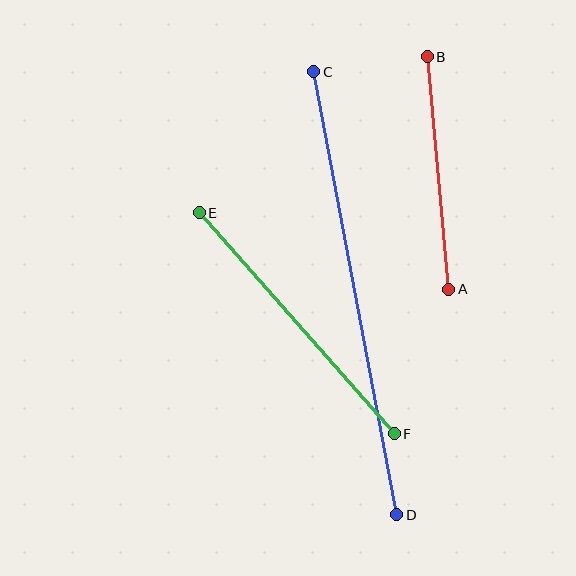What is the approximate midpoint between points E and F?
The midpoint is at approximately (297, 323) pixels.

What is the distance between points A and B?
The distance is approximately 233 pixels.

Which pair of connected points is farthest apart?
Points C and D are farthest apart.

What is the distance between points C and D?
The distance is approximately 450 pixels.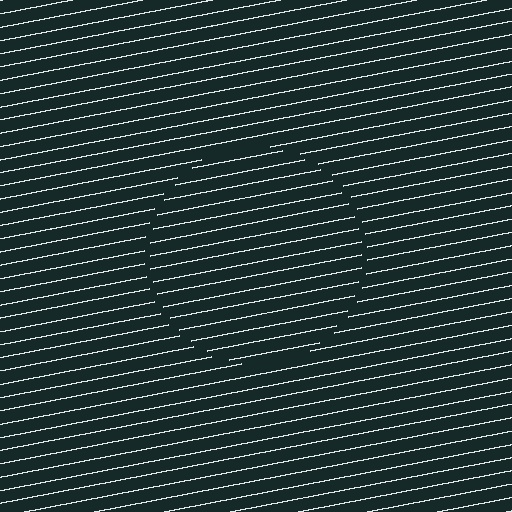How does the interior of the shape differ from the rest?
The interior of the shape contains the same grating, shifted by half a period — the contour is defined by the phase discontinuity where line-ends from the inner and outer gratings abut.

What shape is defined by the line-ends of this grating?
An illusory circle. The interior of the shape contains the same grating, shifted by half a period — the contour is defined by the phase discontinuity where line-ends from the inner and outer gratings abut.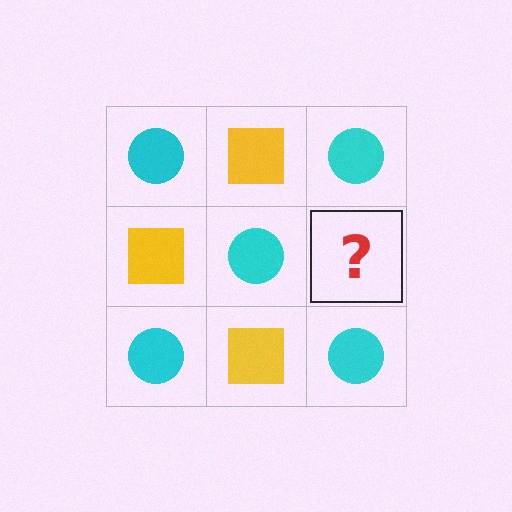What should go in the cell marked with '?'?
The missing cell should contain a yellow square.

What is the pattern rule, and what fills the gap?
The rule is that it alternates cyan circle and yellow square in a checkerboard pattern. The gap should be filled with a yellow square.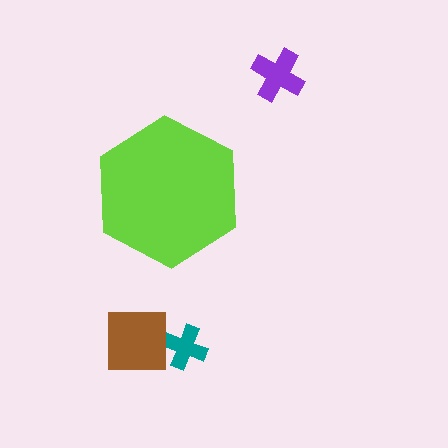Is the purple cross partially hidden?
No, the purple cross is fully visible.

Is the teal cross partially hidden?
No, the teal cross is fully visible.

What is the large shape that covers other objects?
A lime hexagon.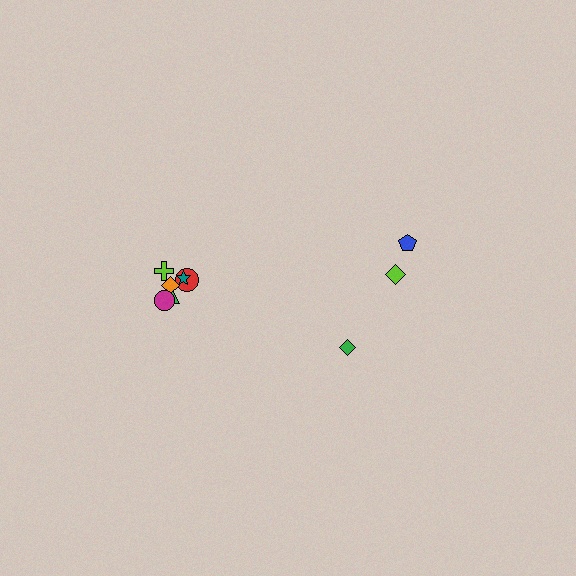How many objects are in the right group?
There are 3 objects.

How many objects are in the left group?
There are 6 objects.